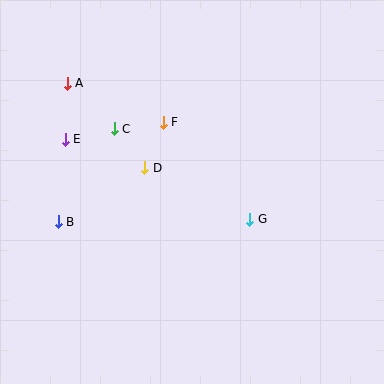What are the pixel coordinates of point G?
Point G is at (250, 219).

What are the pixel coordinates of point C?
Point C is at (114, 129).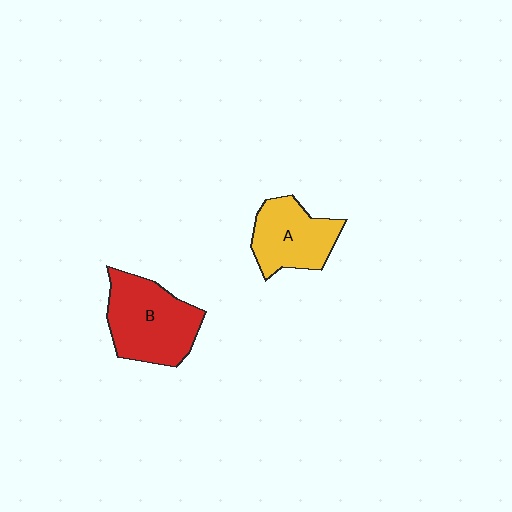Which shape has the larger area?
Shape B (red).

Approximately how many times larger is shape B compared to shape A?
Approximately 1.3 times.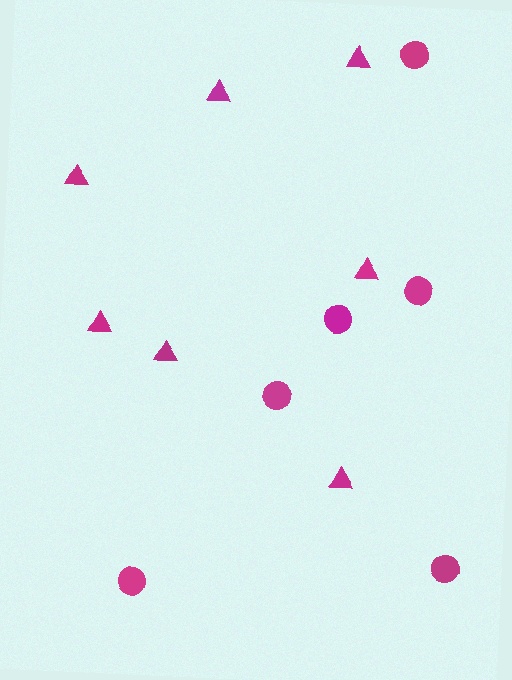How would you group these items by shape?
There are 2 groups: one group of triangles (7) and one group of circles (6).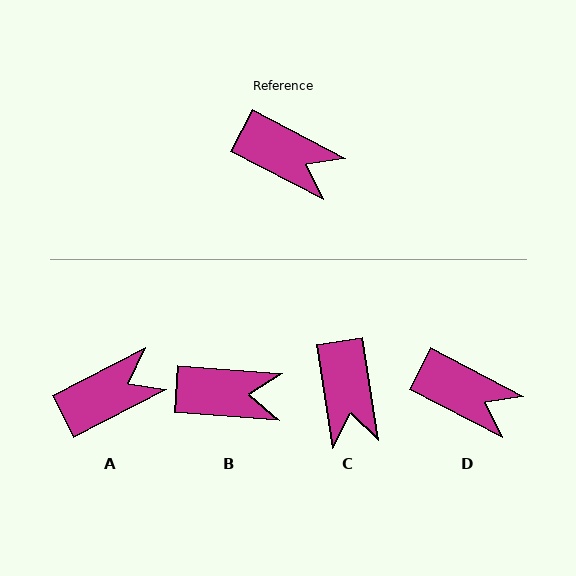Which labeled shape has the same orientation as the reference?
D.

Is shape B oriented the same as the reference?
No, it is off by about 23 degrees.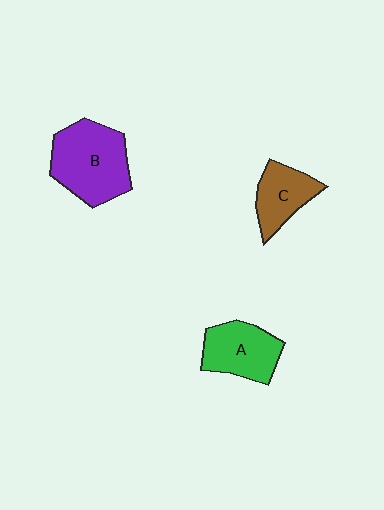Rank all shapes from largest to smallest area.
From largest to smallest: B (purple), A (green), C (brown).